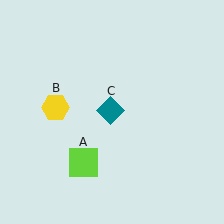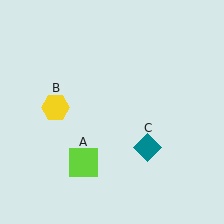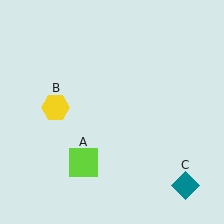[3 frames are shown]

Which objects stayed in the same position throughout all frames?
Lime square (object A) and yellow hexagon (object B) remained stationary.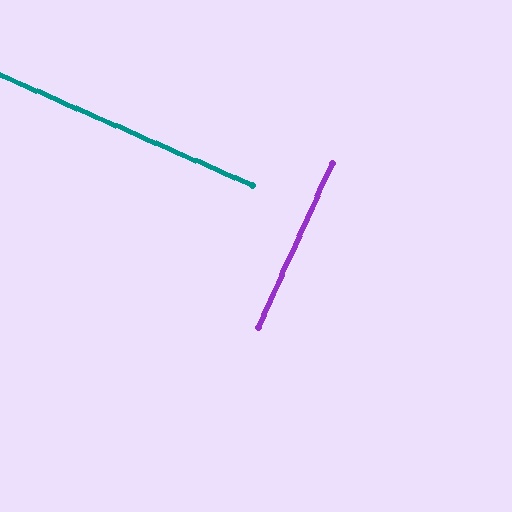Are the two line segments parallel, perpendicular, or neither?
Perpendicular — they meet at approximately 89°.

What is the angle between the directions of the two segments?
Approximately 89 degrees.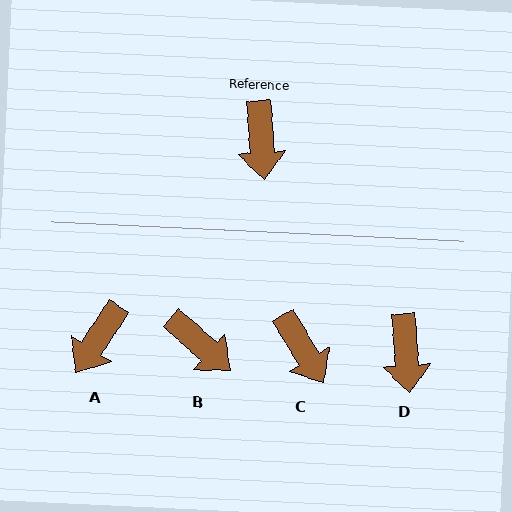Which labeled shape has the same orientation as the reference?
D.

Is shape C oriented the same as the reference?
No, it is off by about 27 degrees.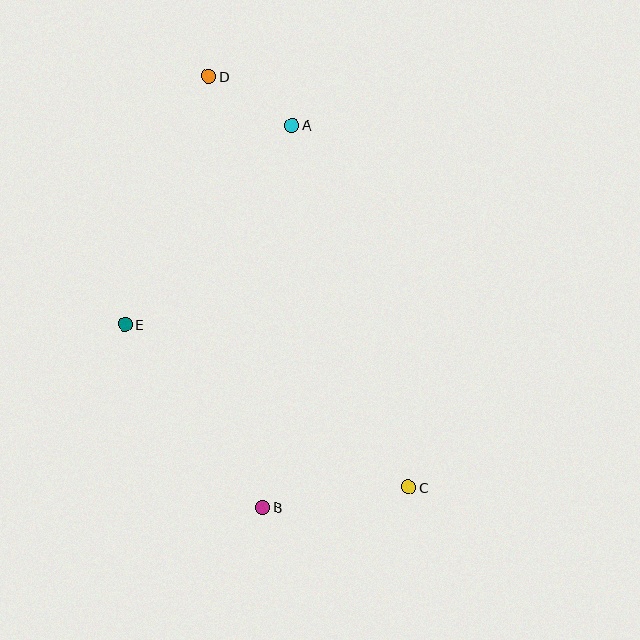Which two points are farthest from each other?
Points C and D are farthest from each other.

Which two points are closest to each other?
Points A and D are closest to each other.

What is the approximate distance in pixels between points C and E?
The distance between C and E is approximately 327 pixels.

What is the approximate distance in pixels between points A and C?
The distance between A and C is approximately 381 pixels.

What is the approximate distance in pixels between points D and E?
The distance between D and E is approximately 262 pixels.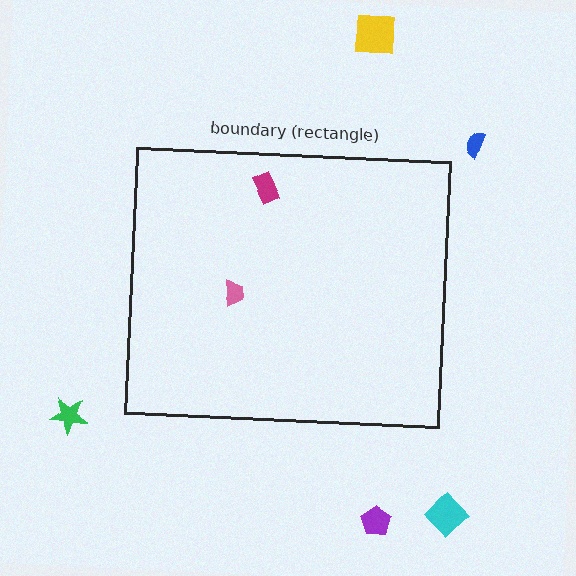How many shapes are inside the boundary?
2 inside, 5 outside.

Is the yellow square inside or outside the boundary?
Outside.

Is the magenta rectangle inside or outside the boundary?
Inside.